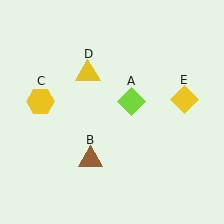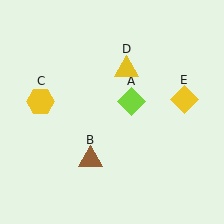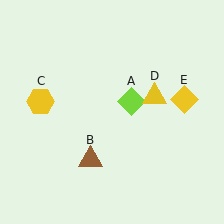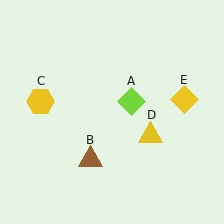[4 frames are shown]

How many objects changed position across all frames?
1 object changed position: yellow triangle (object D).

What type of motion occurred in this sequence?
The yellow triangle (object D) rotated clockwise around the center of the scene.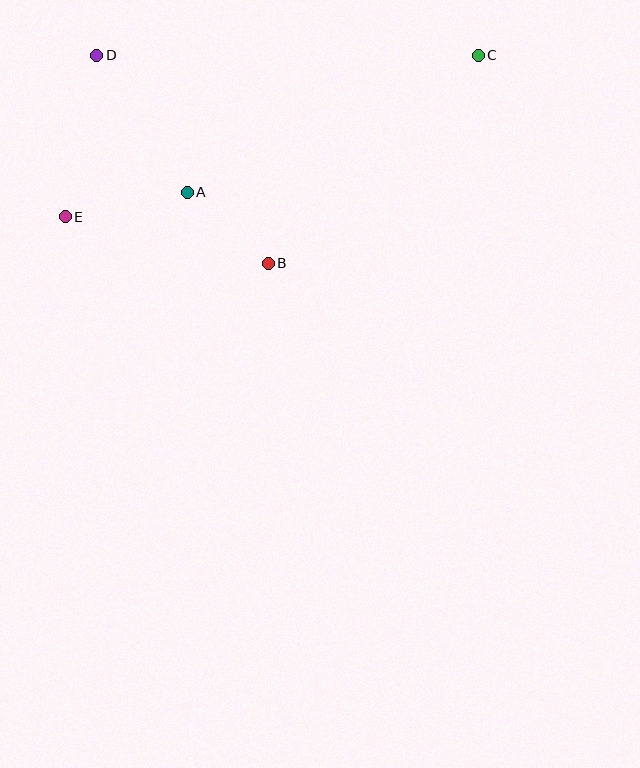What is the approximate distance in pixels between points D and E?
The distance between D and E is approximately 164 pixels.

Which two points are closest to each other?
Points A and B are closest to each other.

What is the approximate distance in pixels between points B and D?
The distance between B and D is approximately 269 pixels.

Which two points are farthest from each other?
Points C and E are farthest from each other.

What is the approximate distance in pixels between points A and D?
The distance between A and D is approximately 164 pixels.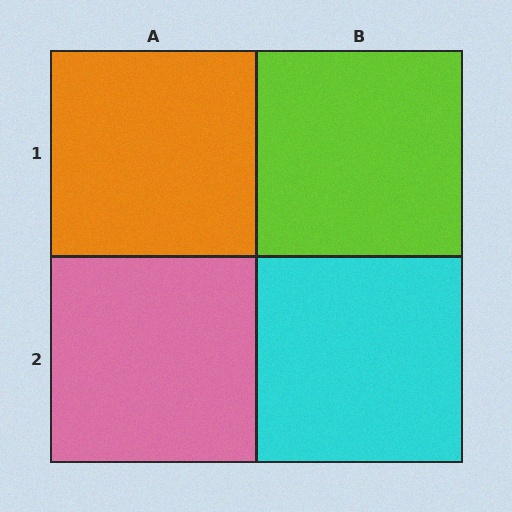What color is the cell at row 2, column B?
Cyan.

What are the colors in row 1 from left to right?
Orange, lime.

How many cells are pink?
1 cell is pink.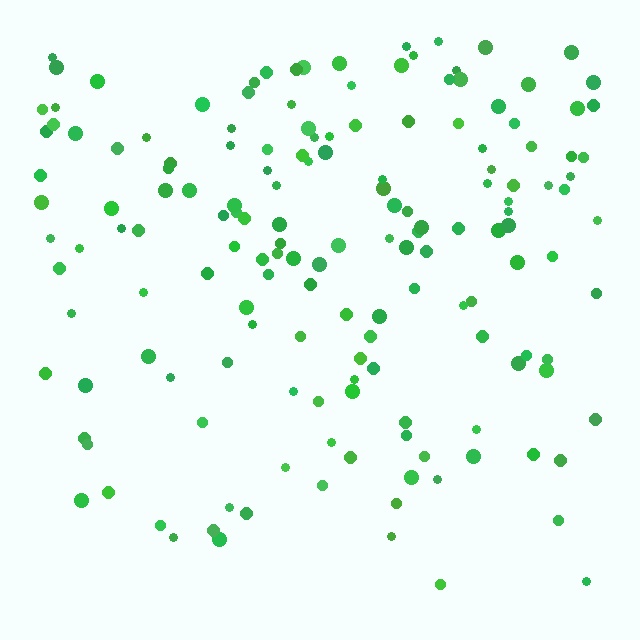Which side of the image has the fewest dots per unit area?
The bottom.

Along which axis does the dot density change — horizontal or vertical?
Vertical.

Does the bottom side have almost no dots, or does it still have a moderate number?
Still a moderate number, just noticeably fewer than the top.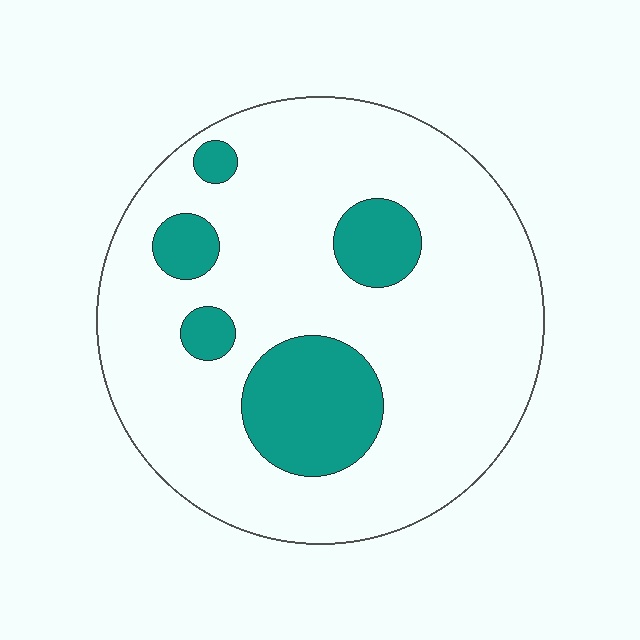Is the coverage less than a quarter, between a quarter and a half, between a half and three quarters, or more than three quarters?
Less than a quarter.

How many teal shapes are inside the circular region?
5.